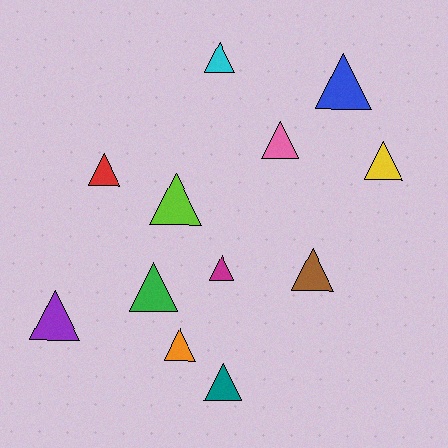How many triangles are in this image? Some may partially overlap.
There are 12 triangles.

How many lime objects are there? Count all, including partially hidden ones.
There is 1 lime object.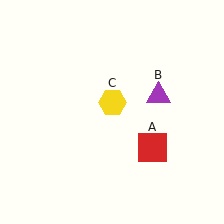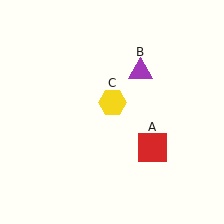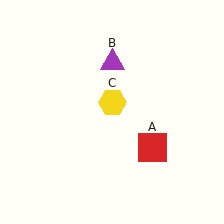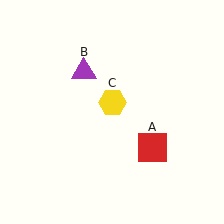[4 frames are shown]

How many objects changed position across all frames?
1 object changed position: purple triangle (object B).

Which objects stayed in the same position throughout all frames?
Red square (object A) and yellow hexagon (object C) remained stationary.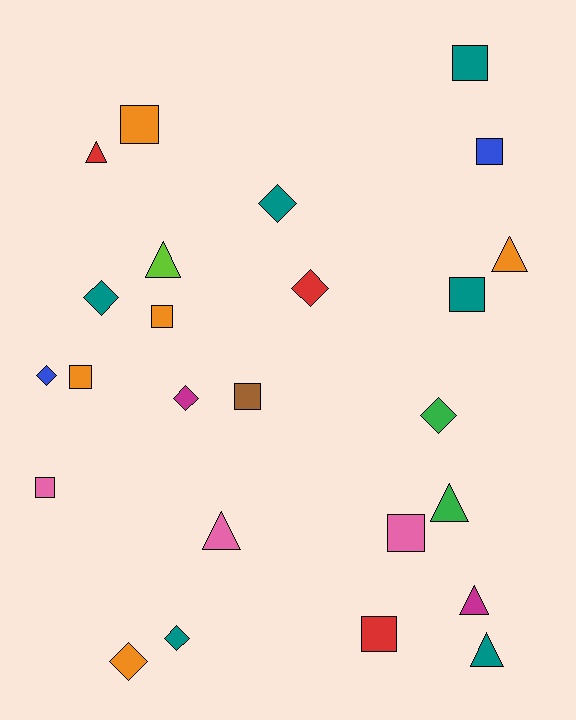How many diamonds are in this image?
There are 8 diamonds.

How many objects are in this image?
There are 25 objects.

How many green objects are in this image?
There are 2 green objects.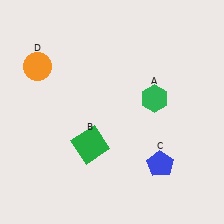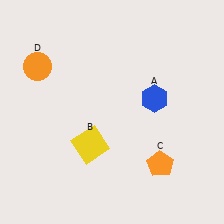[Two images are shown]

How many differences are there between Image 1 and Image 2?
There are 3 differences between the two images.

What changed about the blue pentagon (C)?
In Image 1, C is blue. In Image 2, it changed to orange.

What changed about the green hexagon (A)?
In Image 1, A is green. In Image 2, it changed to blue.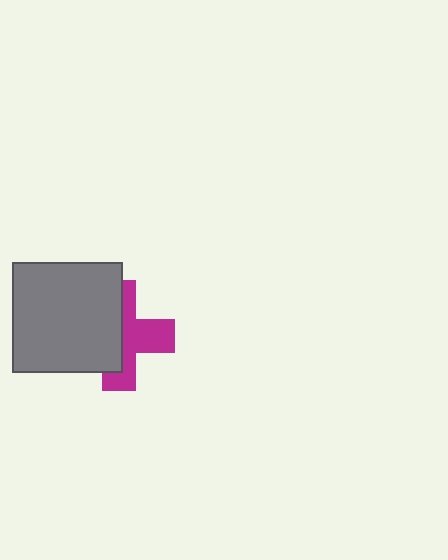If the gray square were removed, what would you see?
You would see the complete magenta cross.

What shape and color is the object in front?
The object in front is a gray square.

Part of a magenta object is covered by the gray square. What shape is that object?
It is a cross.